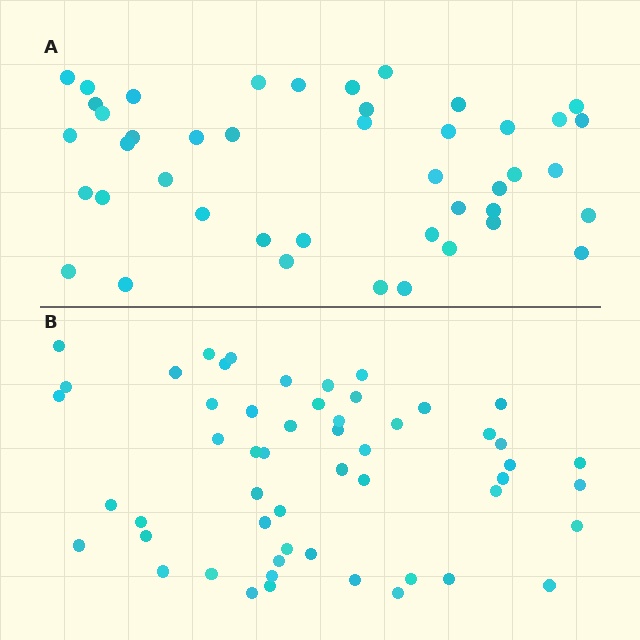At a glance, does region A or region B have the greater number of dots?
Region B (the bottom region) has more dots.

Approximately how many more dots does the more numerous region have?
Region B has roughly 10 or so more dots than region A.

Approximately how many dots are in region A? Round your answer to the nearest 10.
About 40 dots. (The exact count is 44, which rounds to 40.)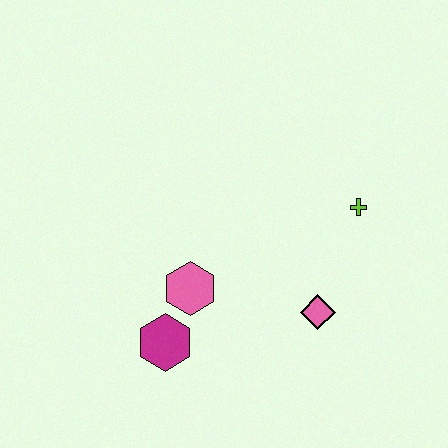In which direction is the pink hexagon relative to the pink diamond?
The pink hexagon is to the left of the pink diamond.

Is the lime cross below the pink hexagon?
No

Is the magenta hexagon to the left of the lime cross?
Yes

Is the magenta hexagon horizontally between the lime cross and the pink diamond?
No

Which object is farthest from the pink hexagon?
The lime cross is farthest from the pink hexagon.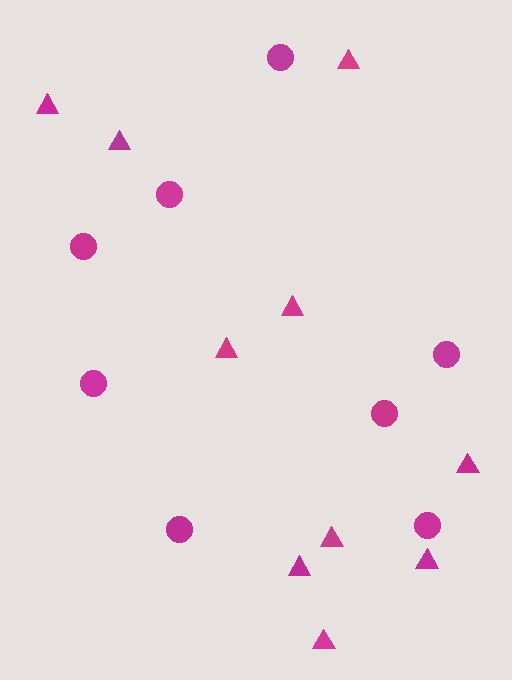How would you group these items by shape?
There are 2 groups: one group of circles (8) and one group of triangles (10).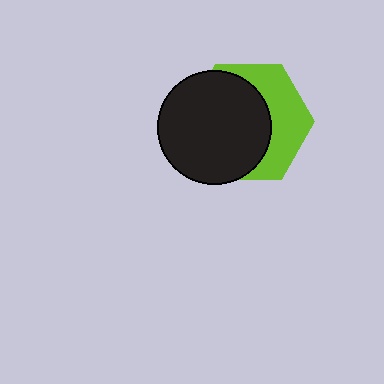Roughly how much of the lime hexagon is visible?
A small part of it is visible (roughly 40%).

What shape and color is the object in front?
The object in front is a black circle.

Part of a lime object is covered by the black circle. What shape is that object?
It is a hexagon.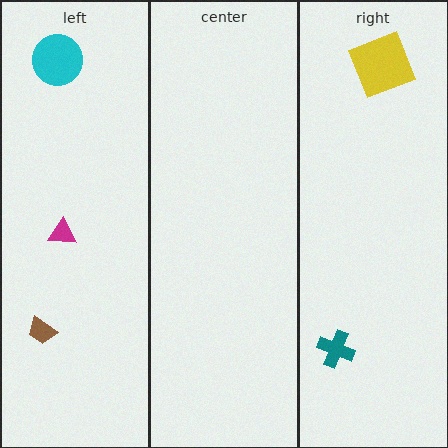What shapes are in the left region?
The magenta triangle, the cyan circle, the brown trapezoid.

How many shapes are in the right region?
2.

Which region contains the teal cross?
The right region.